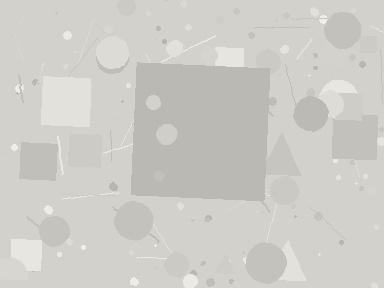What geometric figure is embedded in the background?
A square is embedded in the background.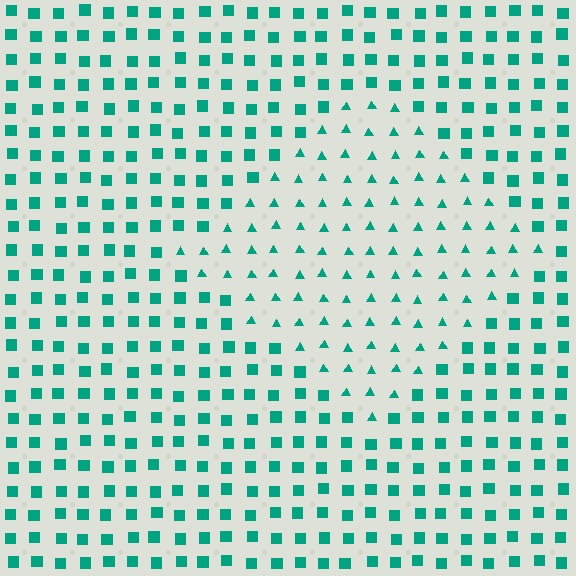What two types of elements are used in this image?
The image uses triangles inside the diamond region and squares outside it.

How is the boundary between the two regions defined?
The boundary is defined by a change in element shape: triangles inside vs. squares outside. All elements share the same color and spacing.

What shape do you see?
I see a diamond.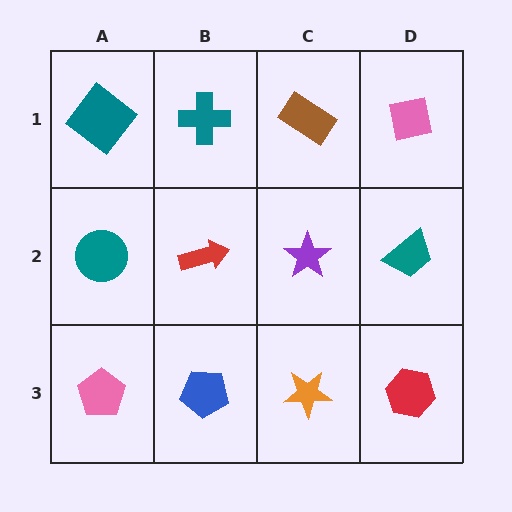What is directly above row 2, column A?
A teal diamond.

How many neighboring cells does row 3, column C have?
3.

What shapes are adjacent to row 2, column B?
A teal cross (row 1, column B), a blue pentagon (row 3, column B), a teal circle (row 2, column A), a purple star (row 2, column C).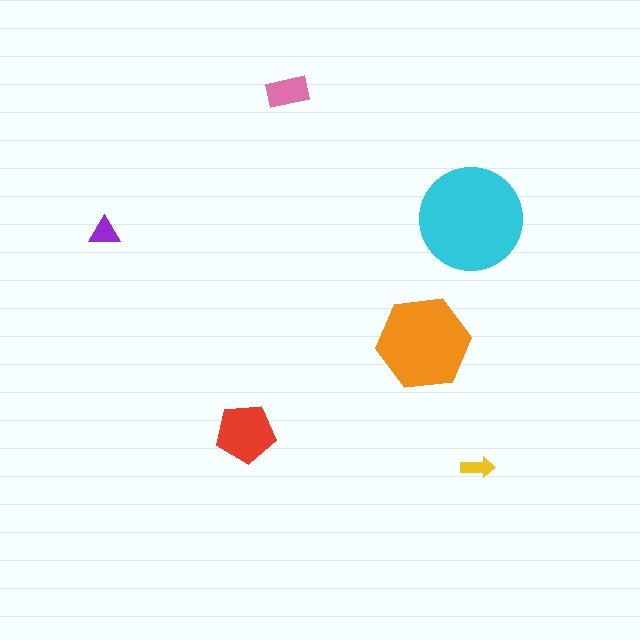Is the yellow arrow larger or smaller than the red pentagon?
Smaller.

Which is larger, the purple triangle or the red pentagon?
The red pentagon.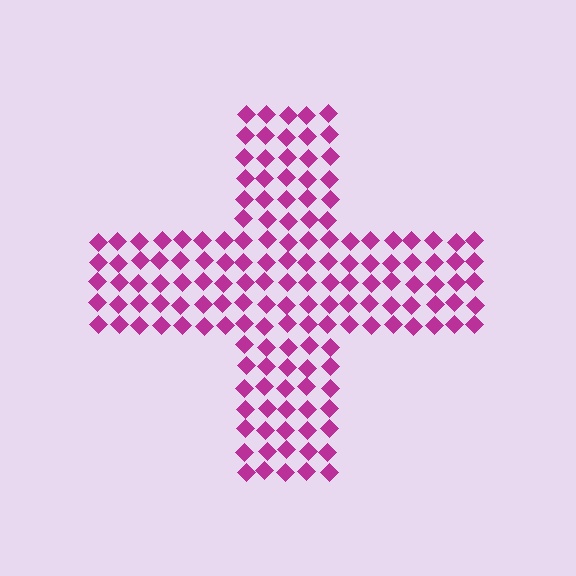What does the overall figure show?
The overall figure shows a cross.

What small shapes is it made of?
It is made of small diamonds.